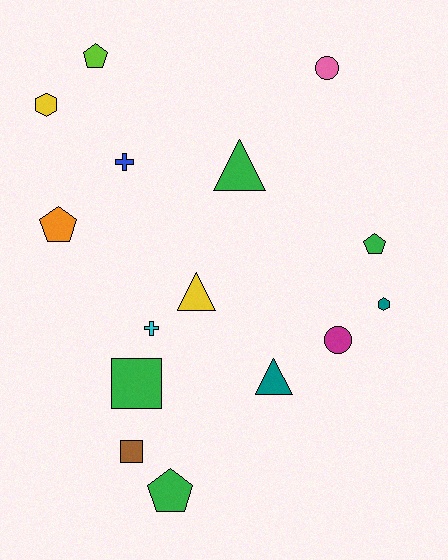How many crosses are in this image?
There are 2 crosses.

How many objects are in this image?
There are 15 objects.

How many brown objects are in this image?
There is 1 brown object.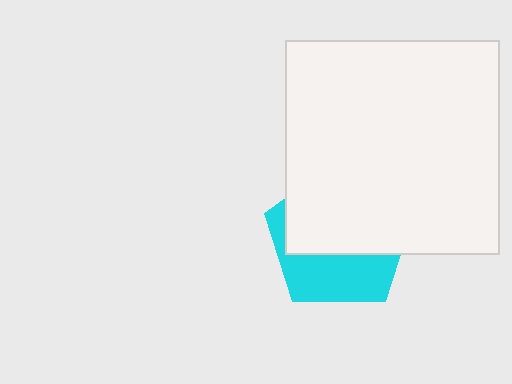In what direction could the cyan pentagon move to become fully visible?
The cyan pentagon could move down. That would shift it out from behind the white square entirely.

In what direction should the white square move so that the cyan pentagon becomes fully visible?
The white square should move up. That is the shortest direction to clear the overlap and leave the cyan pentagon fully visible.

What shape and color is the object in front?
The object in front is a white square.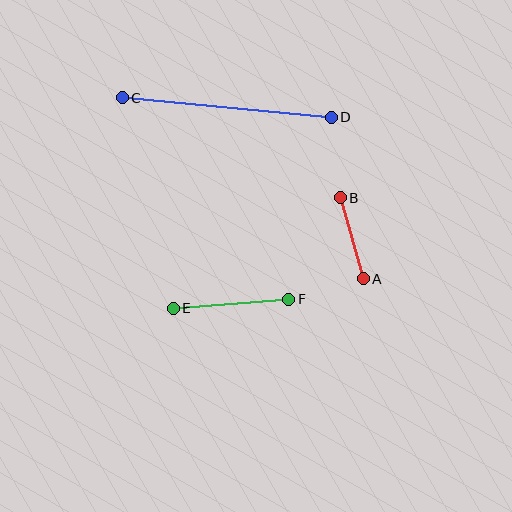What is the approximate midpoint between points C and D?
The midpoint is at approximately (227, 108) pixels.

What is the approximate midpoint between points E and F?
The midpoint is at approximately (231, 304) pixels.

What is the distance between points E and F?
The distance is approximately 116 pixels.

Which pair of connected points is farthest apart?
Points C and D are farthest apart.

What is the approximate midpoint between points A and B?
The midpoint is at approximately (352, 238) pixels.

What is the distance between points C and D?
The distance is approximately 210 pixels.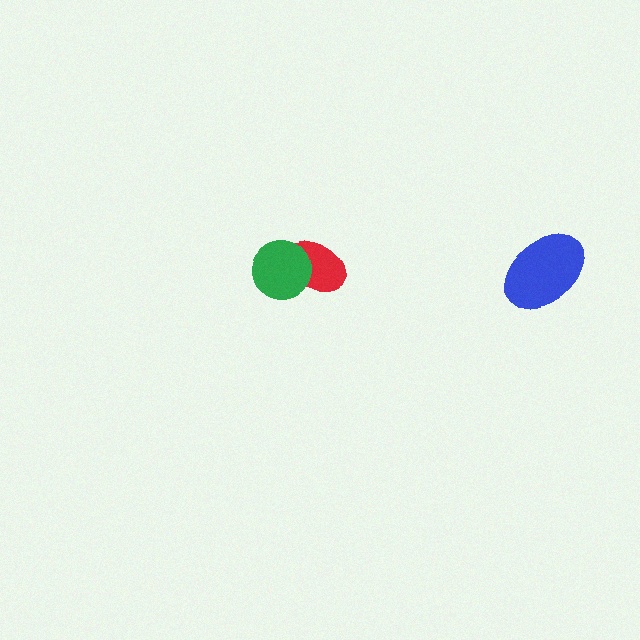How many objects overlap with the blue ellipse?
0 objects overlap with the blue ellipse.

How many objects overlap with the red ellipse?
1 object overlaps with the red ellipse.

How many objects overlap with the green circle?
1 object overlaps with the green circle.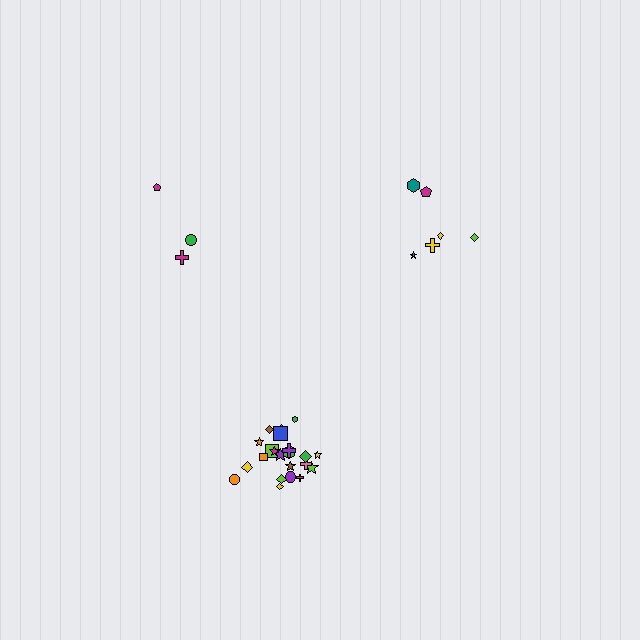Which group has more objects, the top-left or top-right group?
The top-right group.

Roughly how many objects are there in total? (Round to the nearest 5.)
Roughly 30 objects in total.